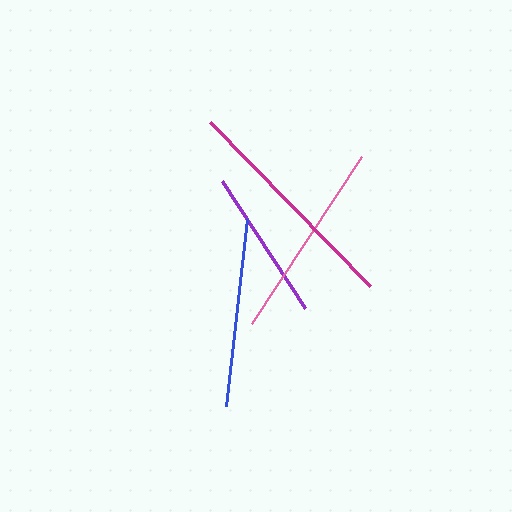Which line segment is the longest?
The magenta line is the longest at approximately 230 pixels.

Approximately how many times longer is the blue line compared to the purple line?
The blue line is approximately 1.2 times the length of the purple line.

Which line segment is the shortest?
The purple line is the shortest at approximately 152 pixels.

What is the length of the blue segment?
The blue segment is approximately 188 pixels long.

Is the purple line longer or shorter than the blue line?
The blue line is longer than the purple line.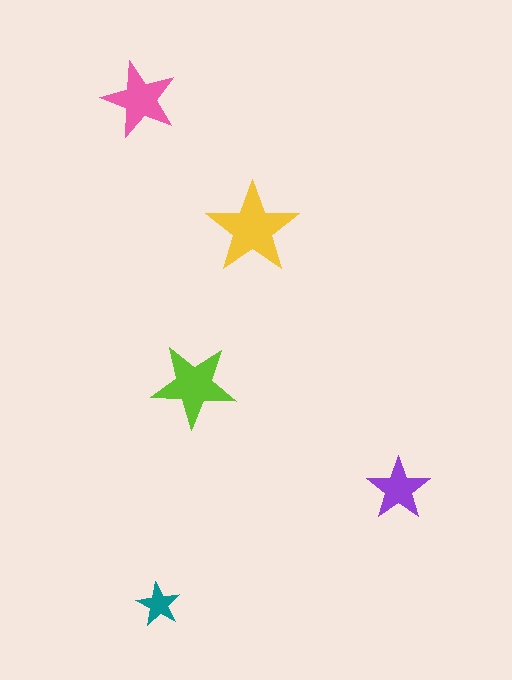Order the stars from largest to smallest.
the yellow one, the lime one, the pink one, the purple one, the teal one.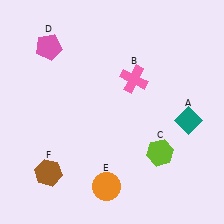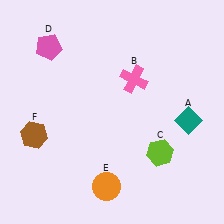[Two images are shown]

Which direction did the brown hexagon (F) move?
The brown hexagon (F) moved up.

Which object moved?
The brown hexagon (F) moved up.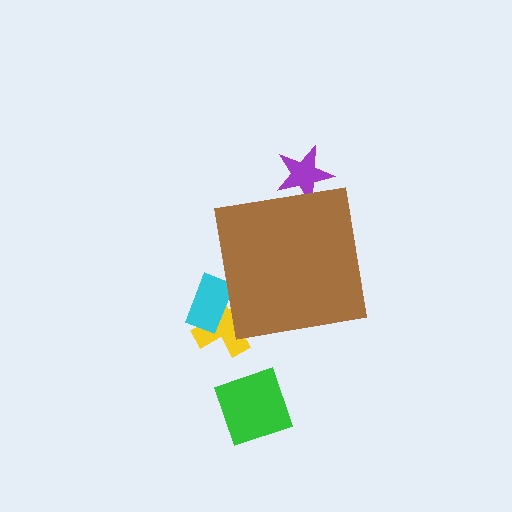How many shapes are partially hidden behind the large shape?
3 shapes are partially hidden.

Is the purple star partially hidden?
Yes, the purple star is partially hidden behind the brown square.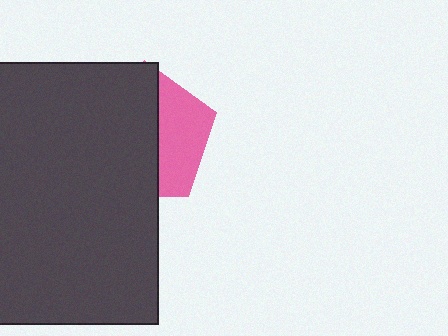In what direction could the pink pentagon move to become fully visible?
The pink pentagon could move right. That would shift it out from behind the dark gray rectangle entirely.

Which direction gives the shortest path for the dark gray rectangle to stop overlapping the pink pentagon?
Moving left gives the shortest separation.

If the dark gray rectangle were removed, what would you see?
You would see the complete pink pentagon.